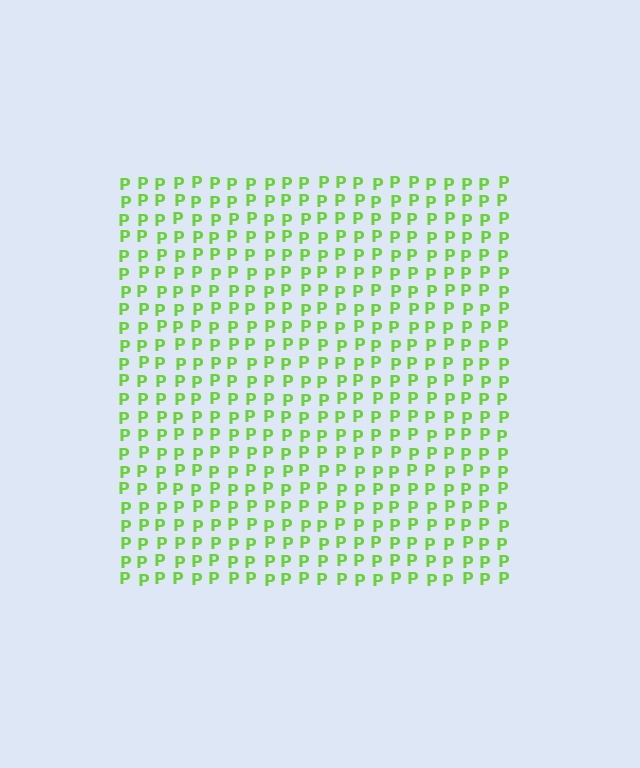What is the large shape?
The large shape is a square.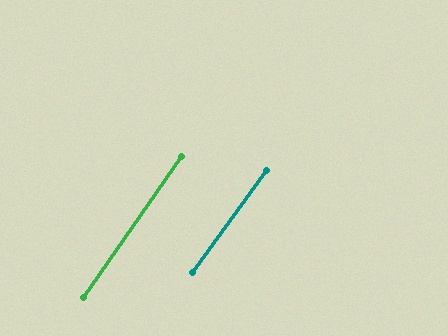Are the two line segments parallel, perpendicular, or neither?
Parallel — their directions differ by only 1.4°.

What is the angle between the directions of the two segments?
Approximately 1 degree.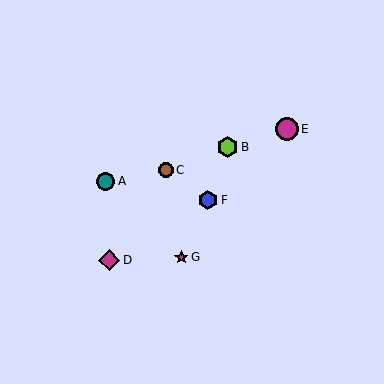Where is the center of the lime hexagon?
The center of the lime hexagon is at (228, 147).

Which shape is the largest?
The magenta circle (labeled E) is the largest.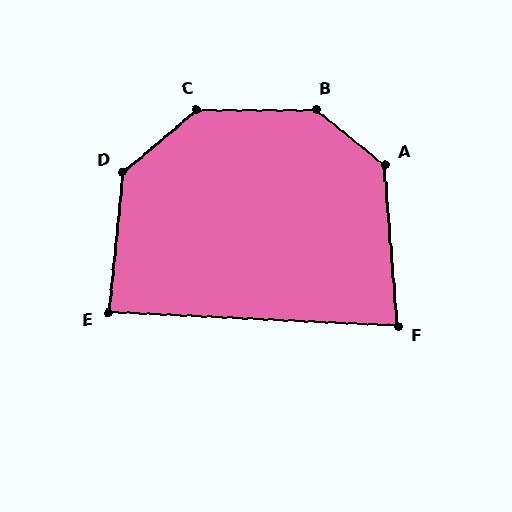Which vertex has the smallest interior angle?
F, at approximately 83 degrees.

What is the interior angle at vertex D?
Approximately 136 degrees (obtuse).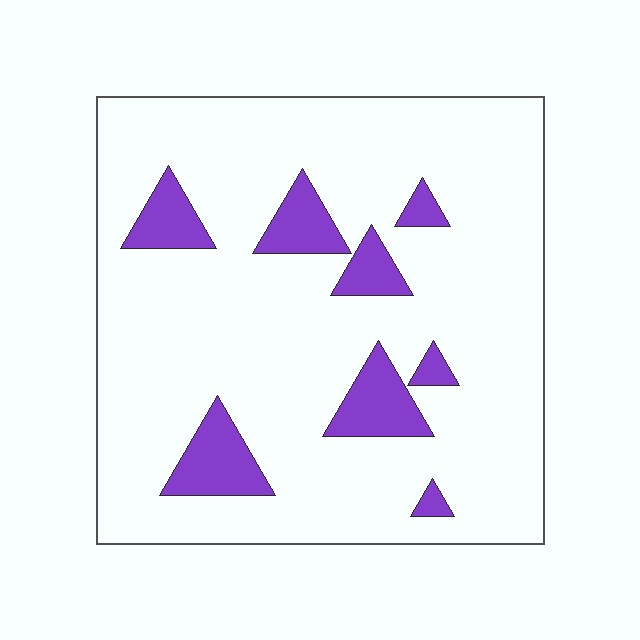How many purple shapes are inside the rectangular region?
8.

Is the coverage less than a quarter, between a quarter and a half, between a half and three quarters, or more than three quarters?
Less than a quarter.